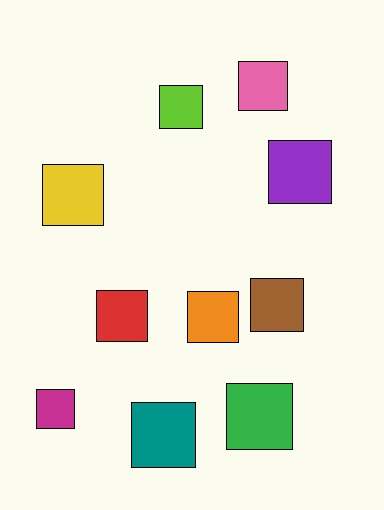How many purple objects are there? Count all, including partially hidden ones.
There is 1 purple object.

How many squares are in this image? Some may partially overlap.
There are 10 squares.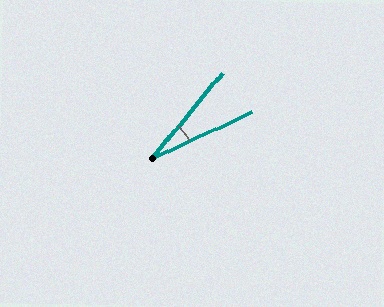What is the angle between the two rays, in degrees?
Approximately 25 degrees.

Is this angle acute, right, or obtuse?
It is acute.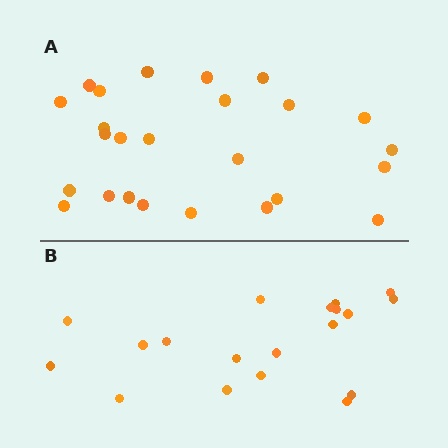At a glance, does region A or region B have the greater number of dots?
Region A (the top region) has more dots.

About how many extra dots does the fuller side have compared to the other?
Region A has about 6 more dots than region B.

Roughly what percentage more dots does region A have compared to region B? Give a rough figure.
About 30% more.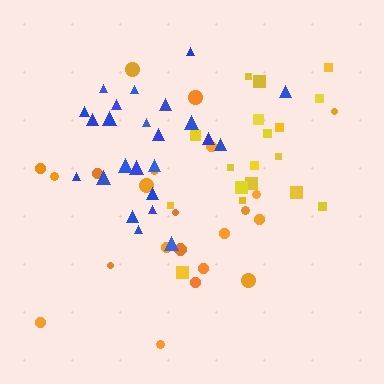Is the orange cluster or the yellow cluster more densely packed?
Yellow.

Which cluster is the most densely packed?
Blue.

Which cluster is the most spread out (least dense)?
Orange.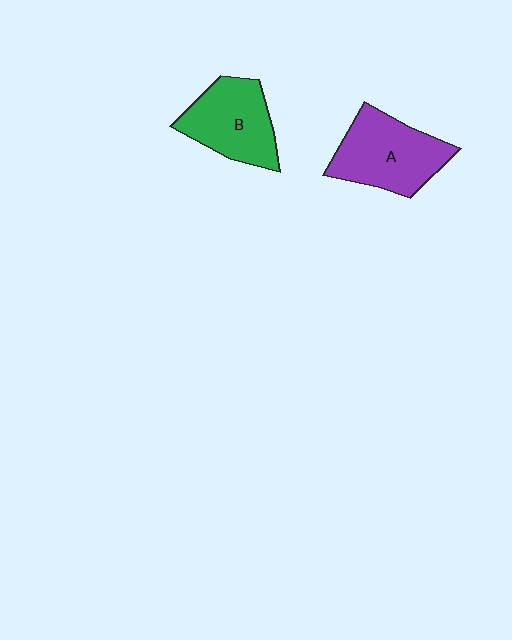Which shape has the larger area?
Shape A (purple).